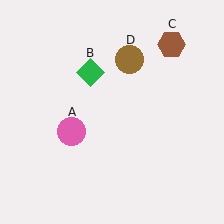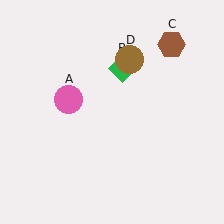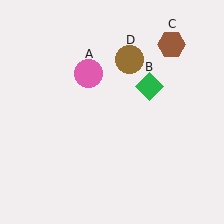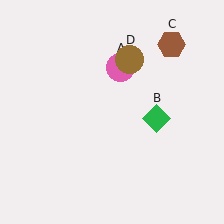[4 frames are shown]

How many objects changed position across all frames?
2 objects changed position: pink circle (object A), green diamond (object B).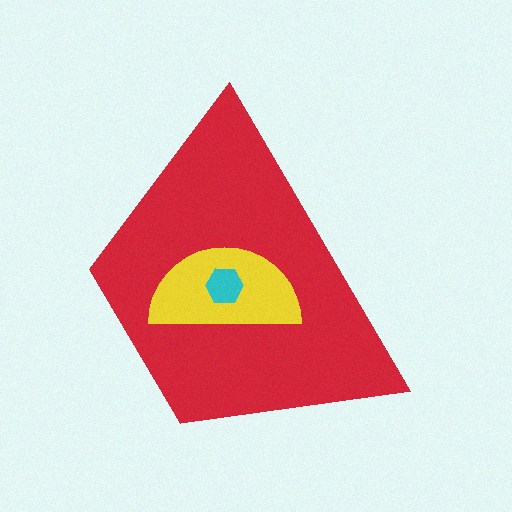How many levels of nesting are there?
3.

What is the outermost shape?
The red trapezoid.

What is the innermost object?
The cyan hexagon.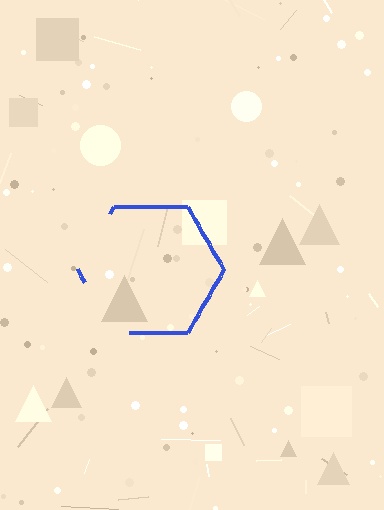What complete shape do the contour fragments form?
The contour fragments form a hexagon.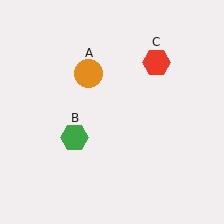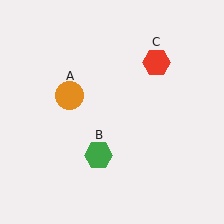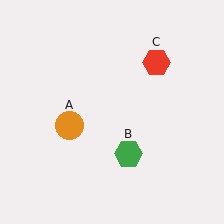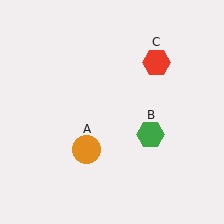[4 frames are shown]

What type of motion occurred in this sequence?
The orange circle (object A), green hexagon (object B) rotated counterclockwise around the center of the scene.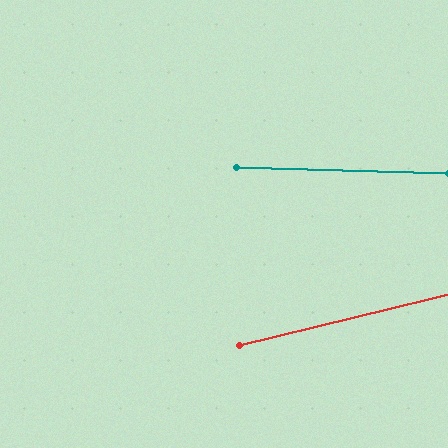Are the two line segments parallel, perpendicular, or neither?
Neither parallel nor perpendicular — they differ by about 15°.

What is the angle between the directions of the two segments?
Approximately 15 degrees.